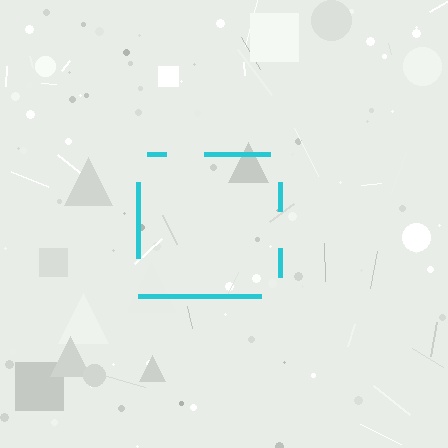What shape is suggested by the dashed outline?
The dashed outline suggests a square.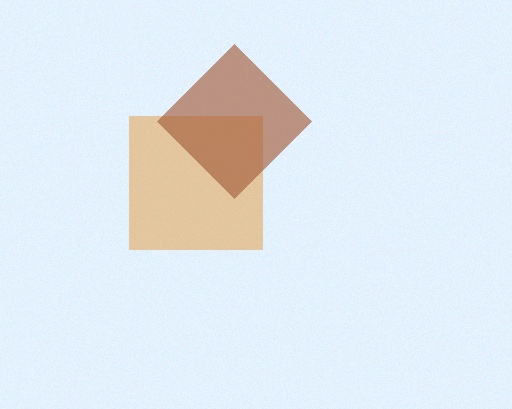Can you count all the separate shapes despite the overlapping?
Yes, there are 2 separate shapes.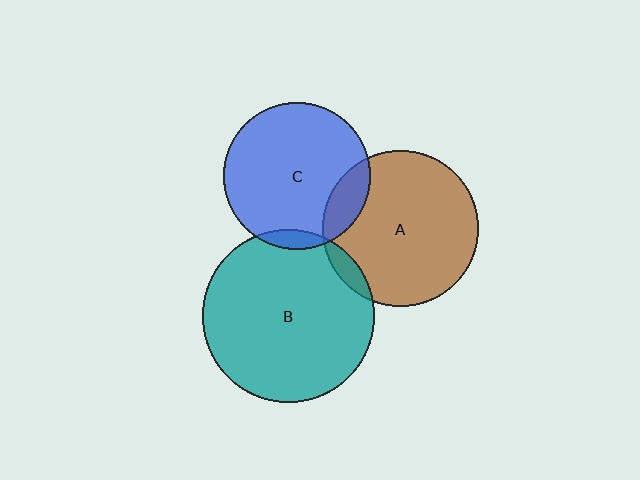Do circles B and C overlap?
Yes.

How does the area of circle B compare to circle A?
Approximately 1.2 times.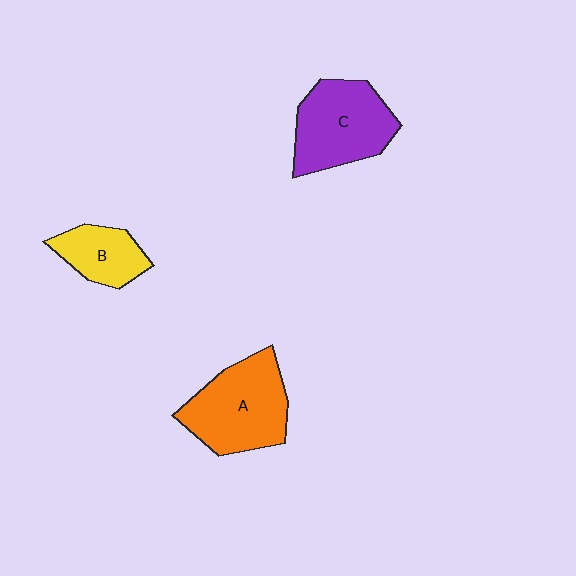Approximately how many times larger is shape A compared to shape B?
Approximately 1.8 times.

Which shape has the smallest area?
Shape B (yellow).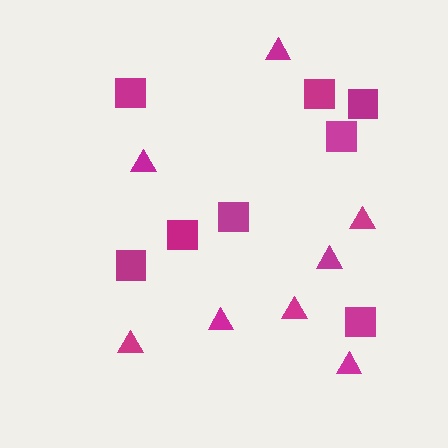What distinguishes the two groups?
There are 2 groups: one group of squares (8) and one group of triangles (8).